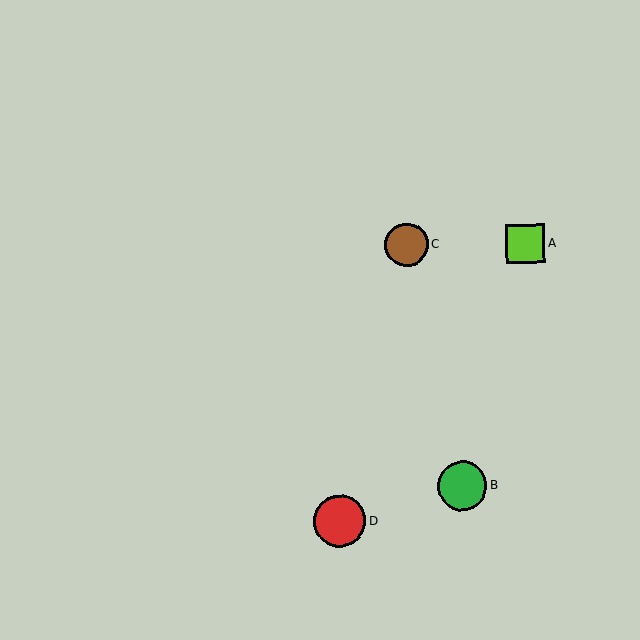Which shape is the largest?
The red circle (labeled D) is the largest.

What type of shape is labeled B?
Shape B is a green circle.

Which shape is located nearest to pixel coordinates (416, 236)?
The brown circle (labeled C) at (407, 245) is nearest to that location.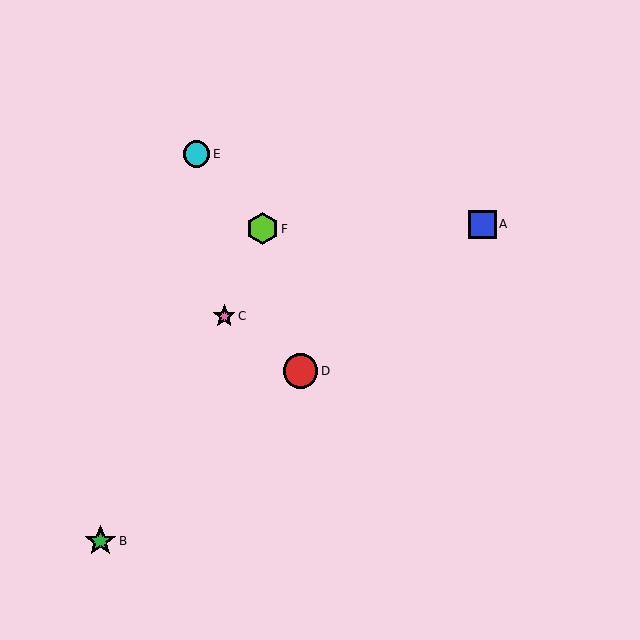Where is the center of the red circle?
The center of the red circle is at (300, 371).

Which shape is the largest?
The red circle (labeled D) is the largest.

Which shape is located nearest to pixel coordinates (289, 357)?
The red circle (labeled D) at (300, 371) is nearest to that location.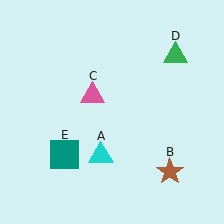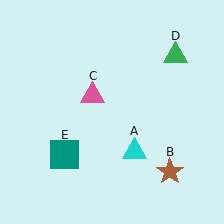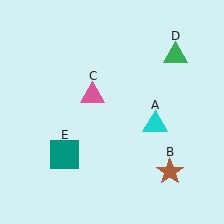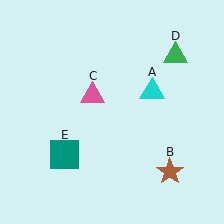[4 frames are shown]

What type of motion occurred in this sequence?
The cyan triangle (object A) rotated counterclockwise around the center of the scene.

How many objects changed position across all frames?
1 object changed position: cyan triangle (object A).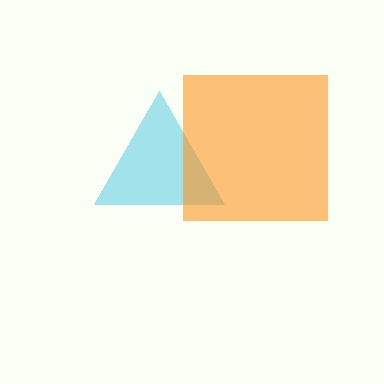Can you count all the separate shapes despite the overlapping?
Yes, there are 2 separate shapes.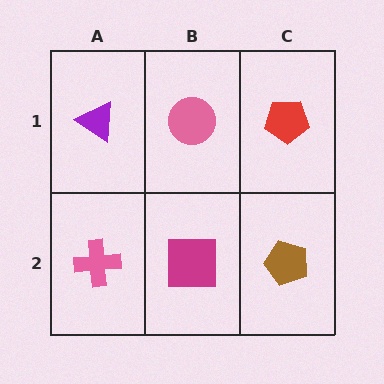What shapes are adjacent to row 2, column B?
A pink circle (row 1, column B), a pink cross (row 2, column A), a brown pentagon (row 2, column C).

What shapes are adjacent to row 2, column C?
A red pentagon (row 1, column C), a magenta square (row 2, column B).